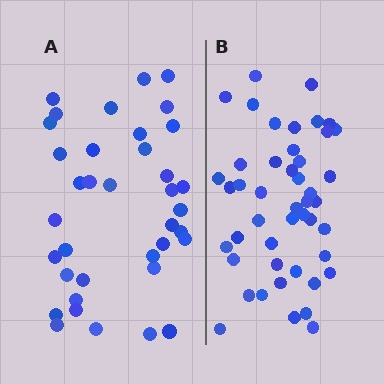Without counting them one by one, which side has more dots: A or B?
Region B (the right region) has more dots.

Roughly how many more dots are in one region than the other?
Region B has roughly 8 or so more dots than region A.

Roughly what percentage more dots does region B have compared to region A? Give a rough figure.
About 25% more.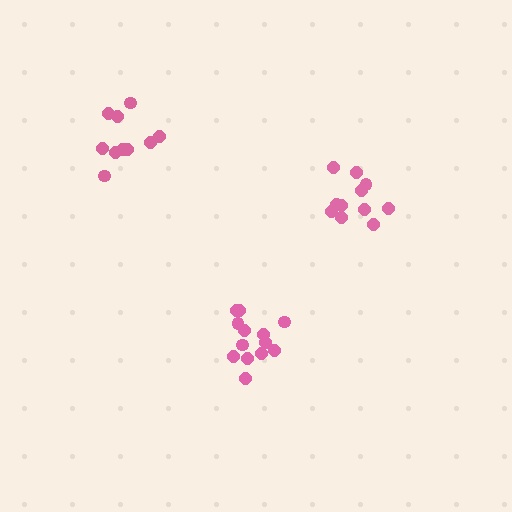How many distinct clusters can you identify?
There are 3 distinct clusters.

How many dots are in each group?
Group 1: 11 dots, Group 2: 10 dots, Group 3: 13 dots (34 total).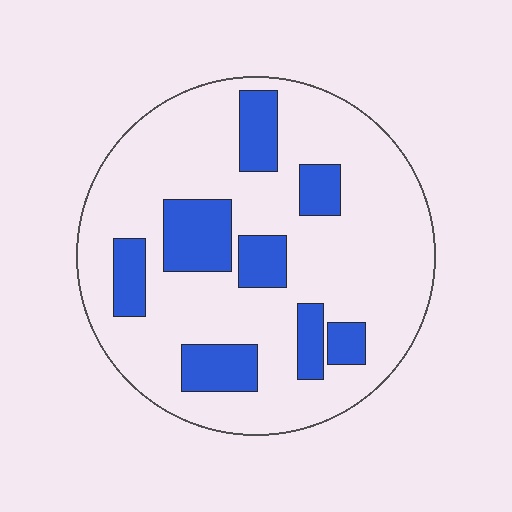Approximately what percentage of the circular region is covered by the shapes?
Approximately 25%.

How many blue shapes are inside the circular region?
8.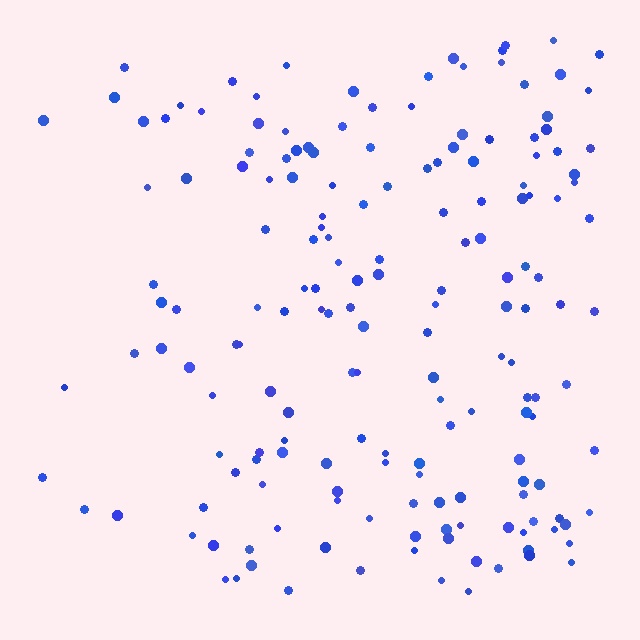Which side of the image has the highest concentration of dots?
The right.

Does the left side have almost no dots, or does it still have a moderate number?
Still a moderate number, just noticeably fewer than the right.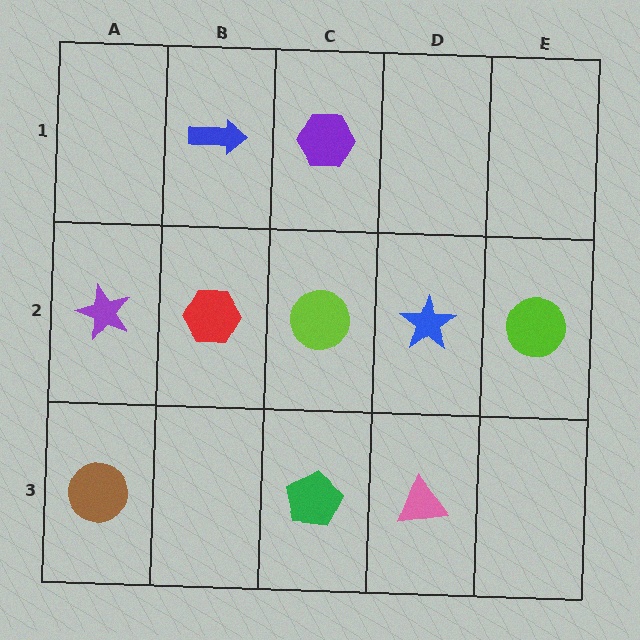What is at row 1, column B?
A blue arrow.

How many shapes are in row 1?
2 shapes.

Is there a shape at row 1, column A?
No, that cell is empty.